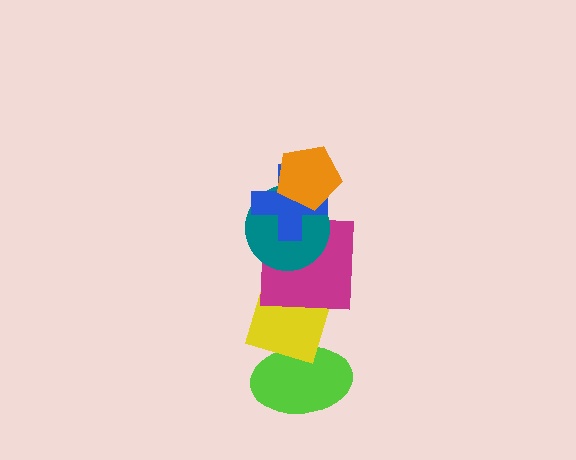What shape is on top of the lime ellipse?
The yellow diamond is on top of the lime ellipse.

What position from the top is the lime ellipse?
The lime ellipse is 6th from the top.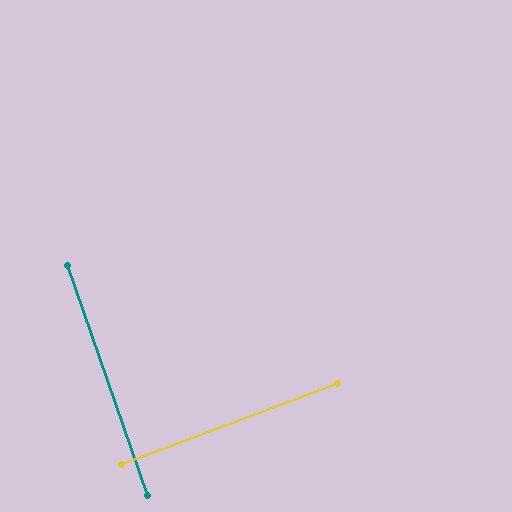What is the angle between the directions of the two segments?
Approximately 89 degrees.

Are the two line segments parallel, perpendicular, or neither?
Perpendicular — they meet at approximately 89°.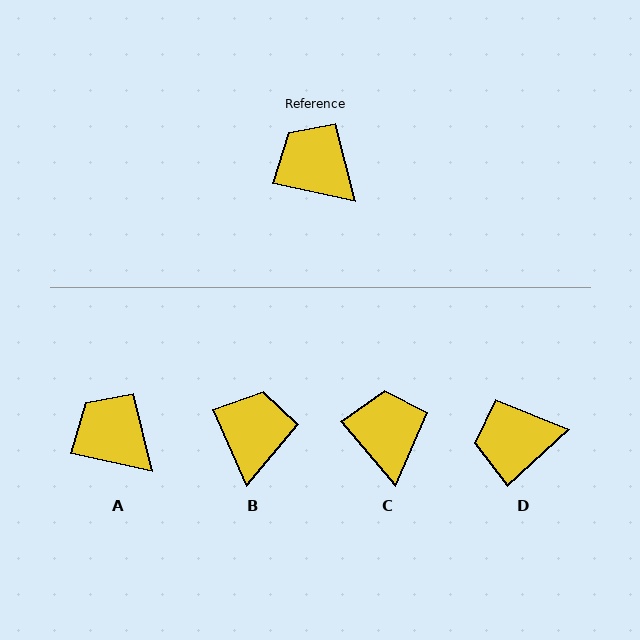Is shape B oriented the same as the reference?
No, it is off by about 54 degrees.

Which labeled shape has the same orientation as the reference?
A.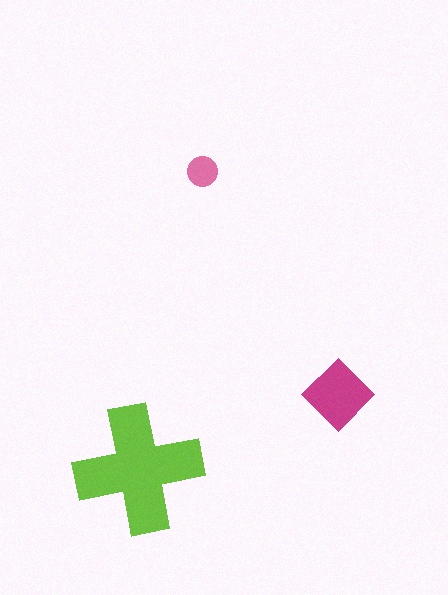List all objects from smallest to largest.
The pink circle, the magenta diamond, the lime cross.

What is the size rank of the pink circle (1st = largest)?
3rd.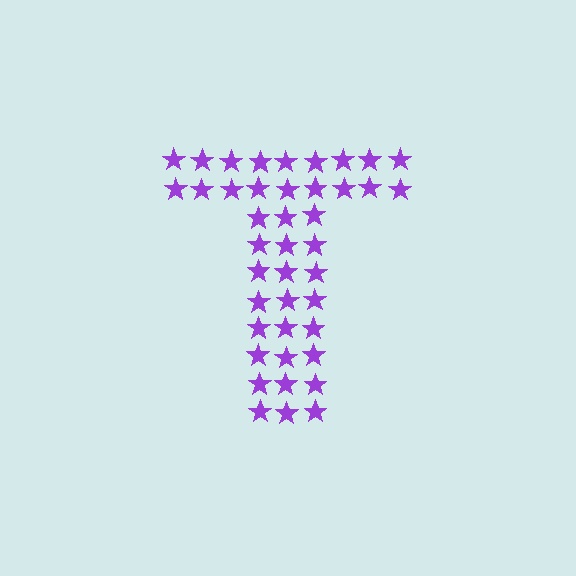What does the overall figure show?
The overall figure shows the letter T.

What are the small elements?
The small elements are stars.